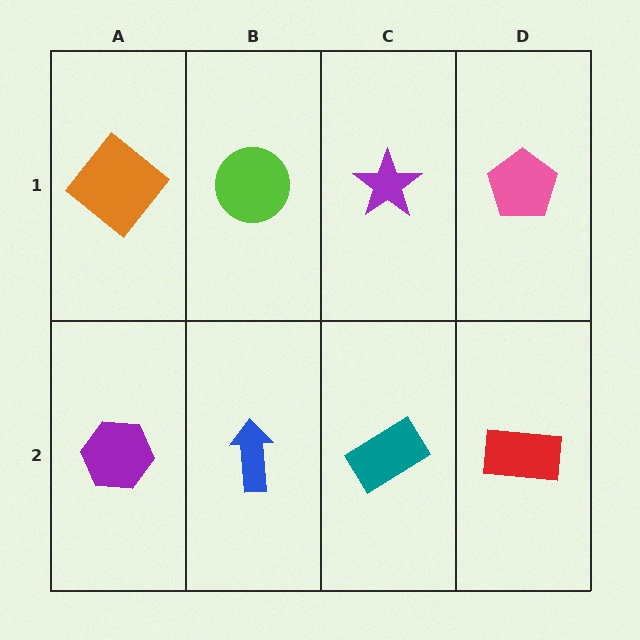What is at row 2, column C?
A teal rectangle.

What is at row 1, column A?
An orange diamond.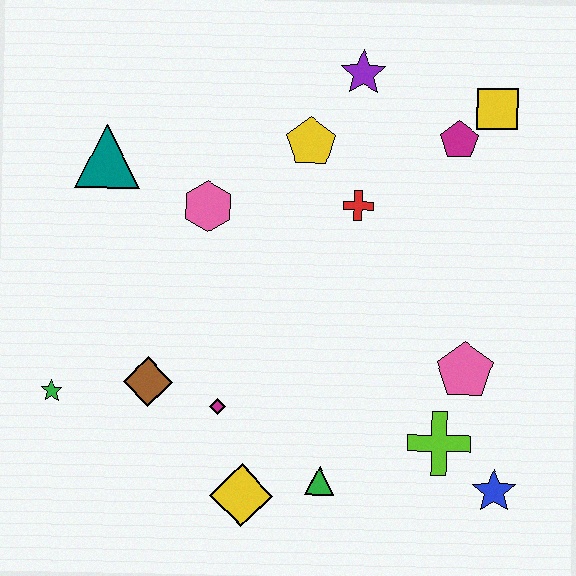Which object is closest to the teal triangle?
The pink hexagon is closest to the teal triangle.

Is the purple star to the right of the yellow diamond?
Yes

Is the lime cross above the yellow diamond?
Yes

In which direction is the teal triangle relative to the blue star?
The teal triangle is to the left of the blue star.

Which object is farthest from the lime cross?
The teal triangle is farthest from the lime cross.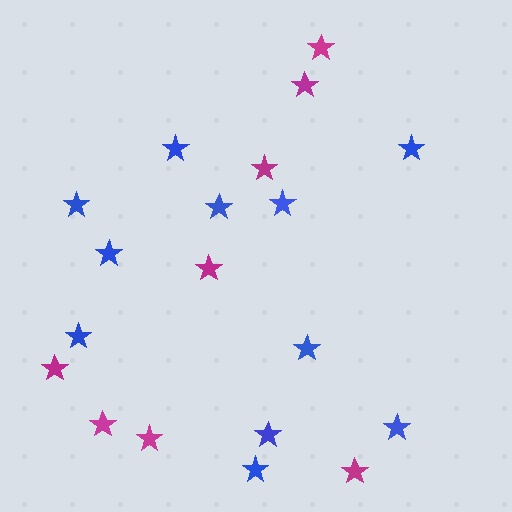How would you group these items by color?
There are 2 groups: one group of blue stars (11) and one group of magenta stars (8).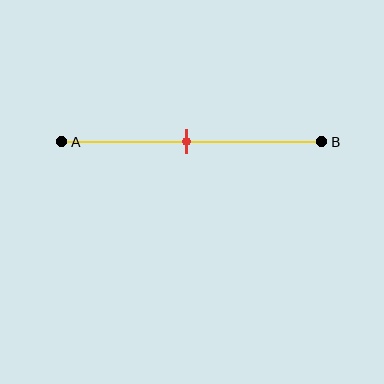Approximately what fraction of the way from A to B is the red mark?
The red mark is approximately 50% of the way from A to B.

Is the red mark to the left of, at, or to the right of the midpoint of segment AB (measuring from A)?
The red mark is approximately at the midpoint of segment AB.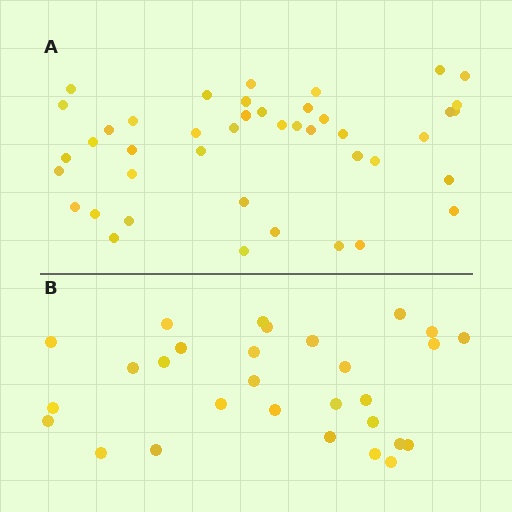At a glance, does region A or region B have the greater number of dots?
Region A (the top region) has more dots.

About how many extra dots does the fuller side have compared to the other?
Region A has approximately 15 more dots than region B.